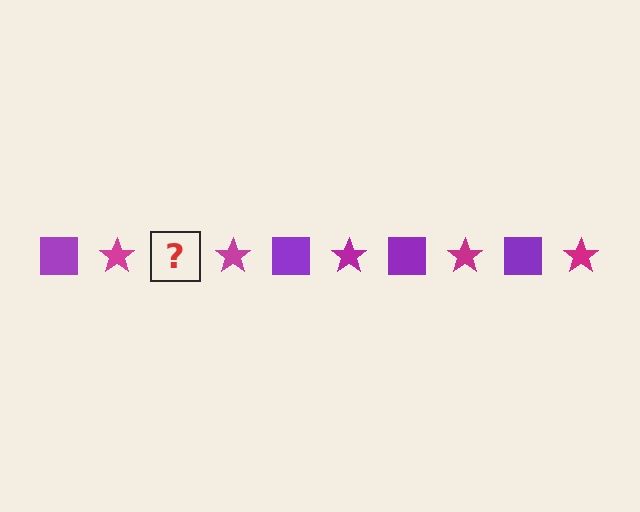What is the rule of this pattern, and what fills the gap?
The rule is that the pattern alternates between purple square and magenta star. The gap should be filled with a purple square.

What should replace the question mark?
The question mark should be replaced with a purple square.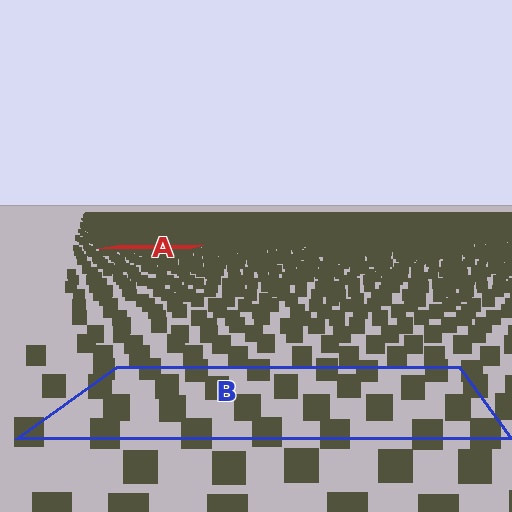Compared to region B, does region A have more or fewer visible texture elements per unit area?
Region A has more texture elements per unit area — they are packed more densely because it is farther away.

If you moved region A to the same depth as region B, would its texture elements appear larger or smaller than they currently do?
They would appear larger. At a closer depth, the same texture elements are projected at a bigger on-screen size.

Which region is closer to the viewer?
Region B is closer. The texture elements there are larger and more spread out.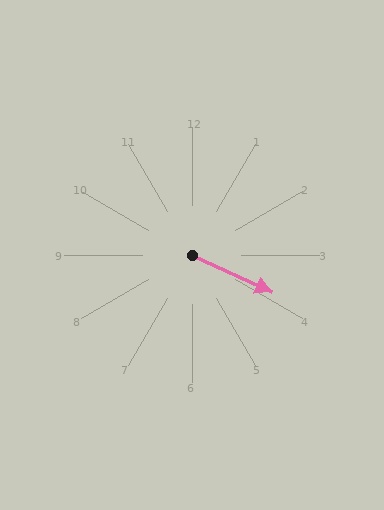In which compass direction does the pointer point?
Southeast.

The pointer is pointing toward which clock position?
Roughly 4 o'clock.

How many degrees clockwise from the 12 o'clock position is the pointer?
Approximately 115 degrees.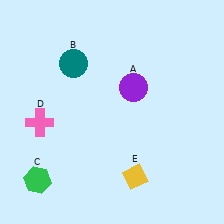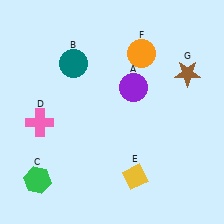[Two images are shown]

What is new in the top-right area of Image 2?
An orange circle (F) was added in the top-right area of Image 2.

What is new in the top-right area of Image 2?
A brown star (G) was added in the top-right area of Image 2.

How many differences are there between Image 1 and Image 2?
There are 2 differences between the two images.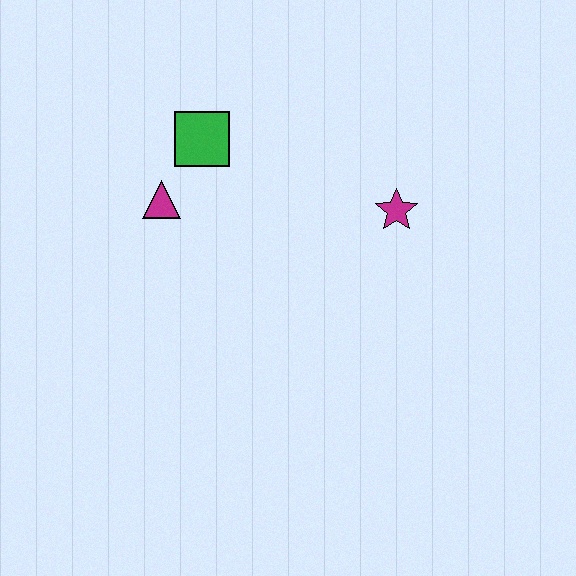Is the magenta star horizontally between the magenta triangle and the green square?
No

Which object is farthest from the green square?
The magenta star is farthest from the green square.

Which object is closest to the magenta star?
The green square is closest to the magenta star.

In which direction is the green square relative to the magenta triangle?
The green square is above the magenta triangle.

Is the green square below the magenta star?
No